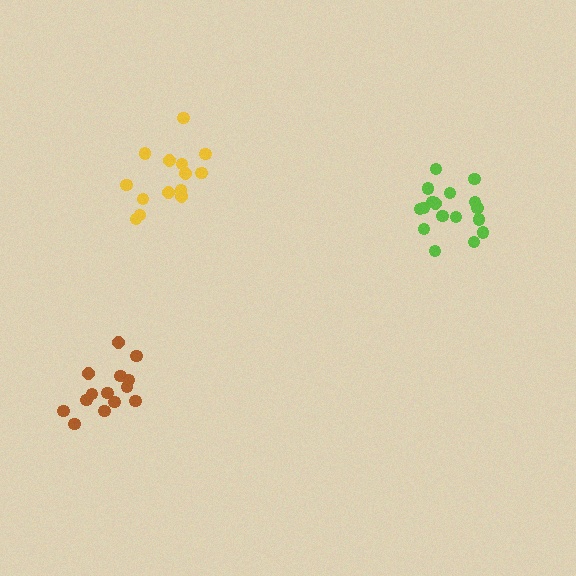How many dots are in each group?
Group 1: 17 dots, Group 2: 14 dots, Group 3: 14 dots (45 total).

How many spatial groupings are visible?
There are 3 spatial groupings.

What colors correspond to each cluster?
The clusters are colored: lime, yellow, brown.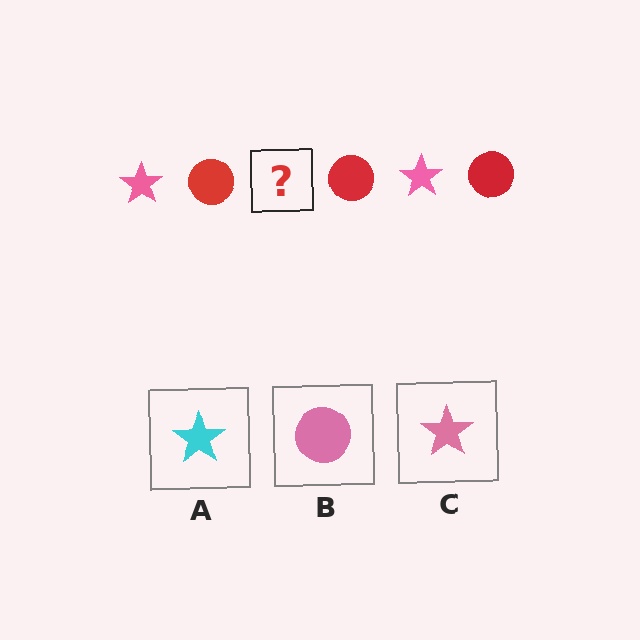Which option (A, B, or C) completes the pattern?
C.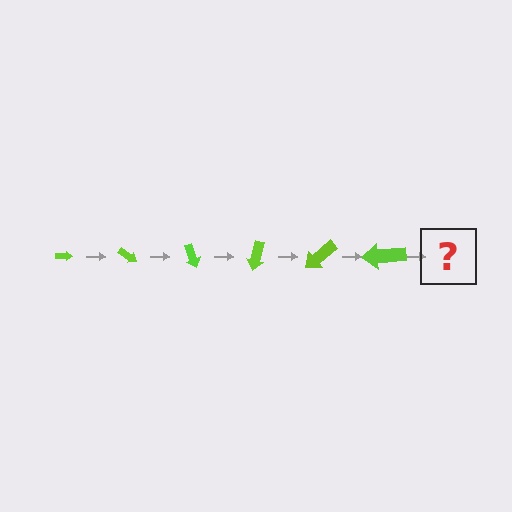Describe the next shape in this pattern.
It should be an arrow, larger than the previous one and rotated 210 degrees from the start.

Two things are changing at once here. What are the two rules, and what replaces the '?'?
The two rules are that the arrow grows larger each step and it rotates 35 degrees each step. The '?' should be an arrow, larger than the previous one and rotated 210 degrees from the start.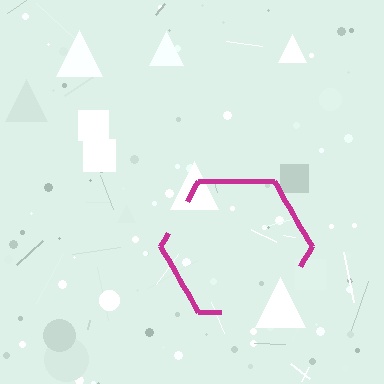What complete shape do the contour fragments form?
The contour fragments form a hexagon.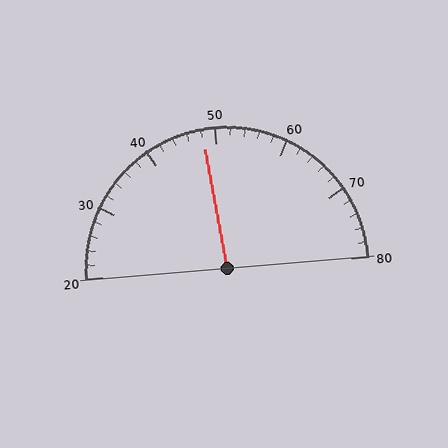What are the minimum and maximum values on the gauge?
The gauge ranges from 20 to 80.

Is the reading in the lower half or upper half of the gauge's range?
The reading is in the lower half of the range (20 to 80).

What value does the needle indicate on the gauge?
The needle indicates approximately 48.